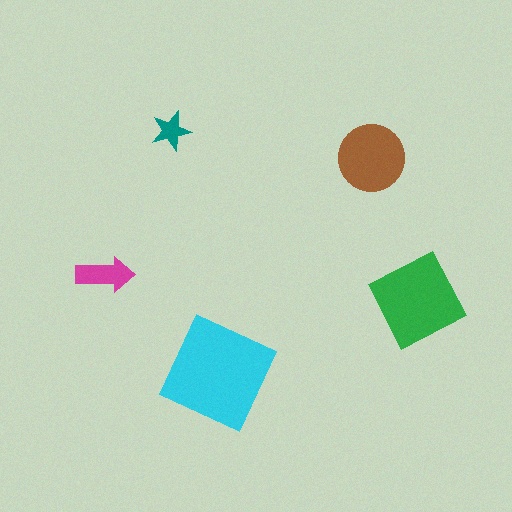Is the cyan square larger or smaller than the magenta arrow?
Larger.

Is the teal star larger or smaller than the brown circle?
Smaller.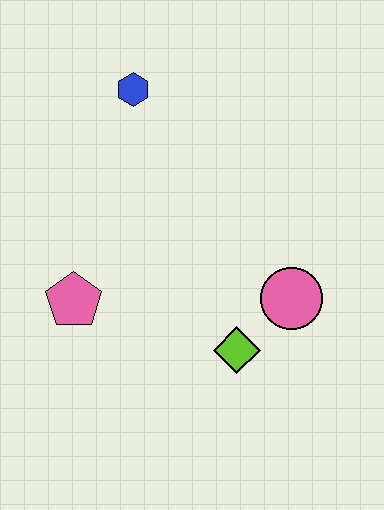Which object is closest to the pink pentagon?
The lime diamond is closest to the pink pentagon.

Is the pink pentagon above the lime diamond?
Yes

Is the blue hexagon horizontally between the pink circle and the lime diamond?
No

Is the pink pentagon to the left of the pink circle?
Yes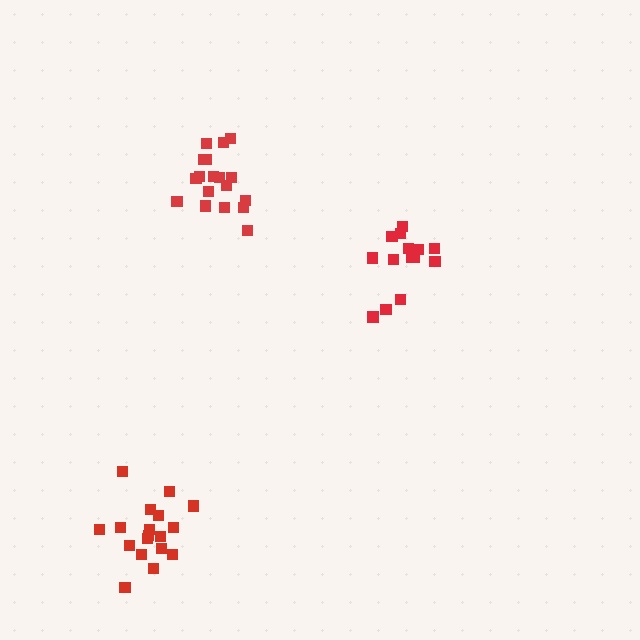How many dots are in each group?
Group 1: 14 dots, Group 2: 18 dots, Group 3: 18 dots (50 total).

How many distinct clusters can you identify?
There are 3 distinct clusters.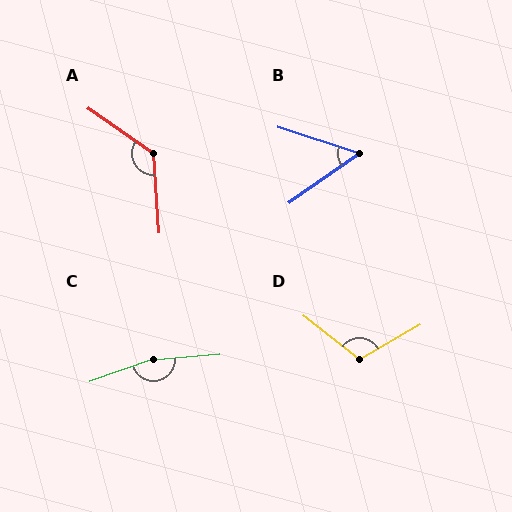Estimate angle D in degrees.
Approximately 112 degrees.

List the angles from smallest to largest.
B (53°), D (112°), A (129°), C (165°).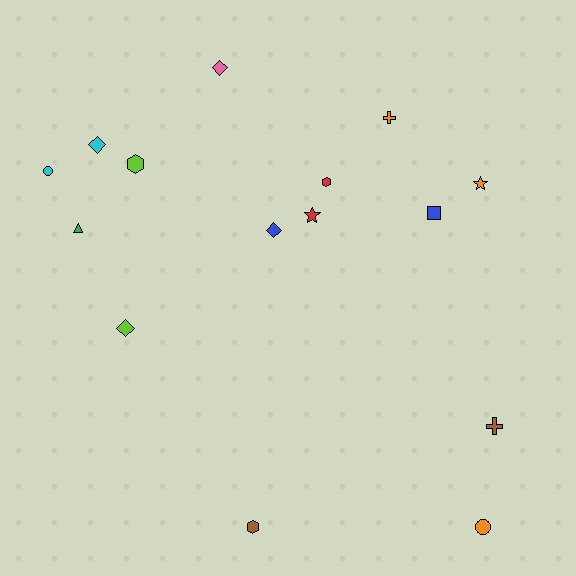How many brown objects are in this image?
There are 2 brown objects.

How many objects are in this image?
There are 15 objects.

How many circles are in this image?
There are 2 circles.